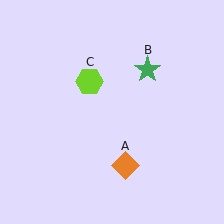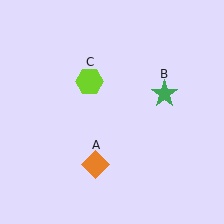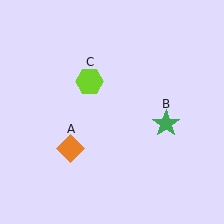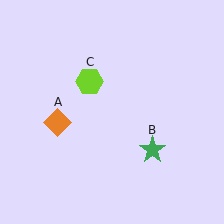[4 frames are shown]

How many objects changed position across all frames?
2 objects changed position: orange diamond (object A), green star (object B).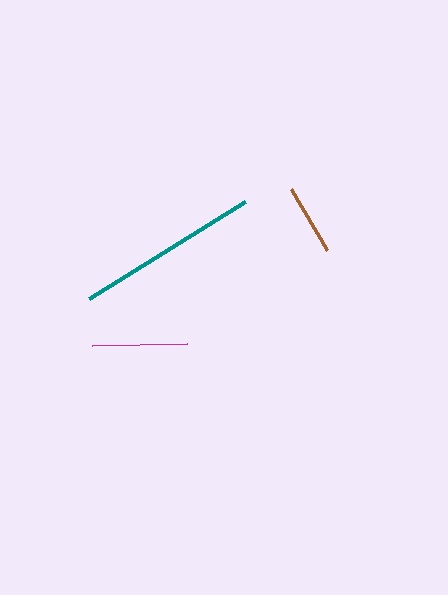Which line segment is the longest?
The teal line is the longest at approximately 184 pixels.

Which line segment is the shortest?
The brown line is the shortest at approximately 71 pixels.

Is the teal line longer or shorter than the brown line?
The teal line is longer than the brown line.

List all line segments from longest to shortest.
From longest to shortest: teal, magenta, brown.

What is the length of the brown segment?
The brown segment is approximately 71 pixels long.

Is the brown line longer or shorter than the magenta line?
The magenta line is longer than the brown line.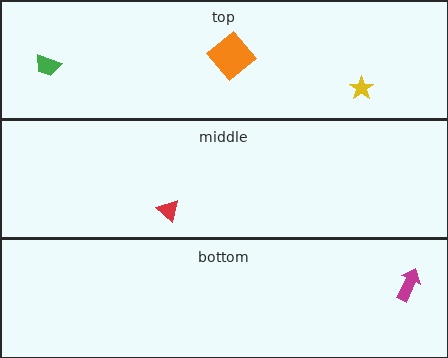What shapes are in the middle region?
The red triangle.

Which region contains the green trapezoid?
The top region.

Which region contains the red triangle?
The middle region.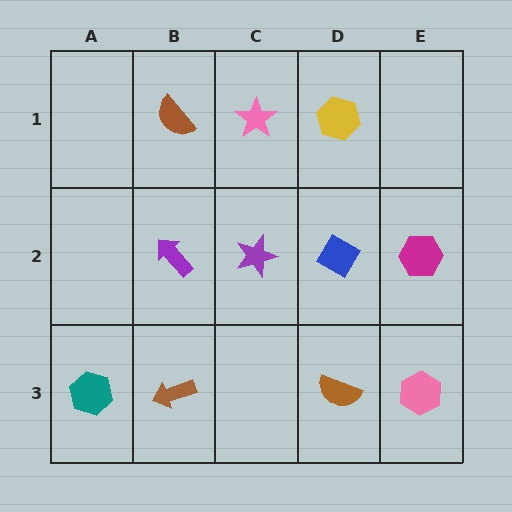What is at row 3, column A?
A teal hexagon.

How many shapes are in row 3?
4 shapes.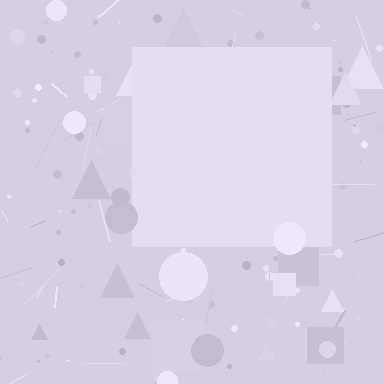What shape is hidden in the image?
A square is hidden in the image.